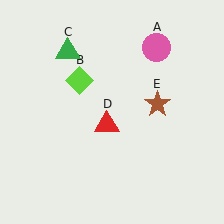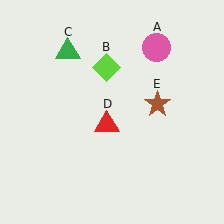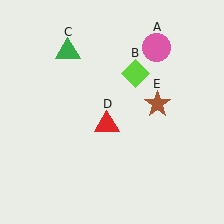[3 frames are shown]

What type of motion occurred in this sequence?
The lime diamond (object B) rotated clockwise around the center of the scene.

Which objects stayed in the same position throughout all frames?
Pink circle (object A) and green triangle (object C) and red triangle (object D) and brown star (object E) remained stationary.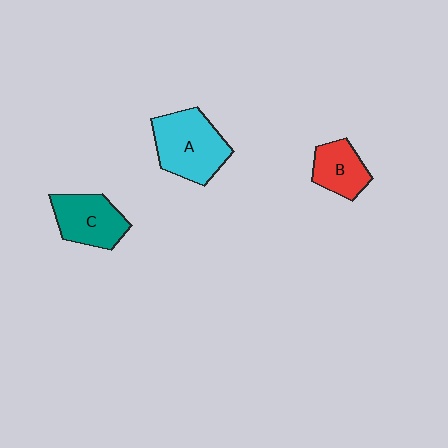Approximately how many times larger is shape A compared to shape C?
Approximately 1.3 times.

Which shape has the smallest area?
Shape B (red).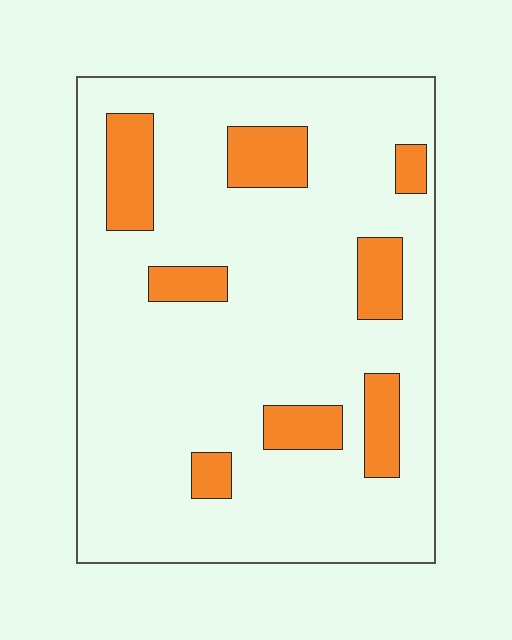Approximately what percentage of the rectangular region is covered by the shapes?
Approximately 15%.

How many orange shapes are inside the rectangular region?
8.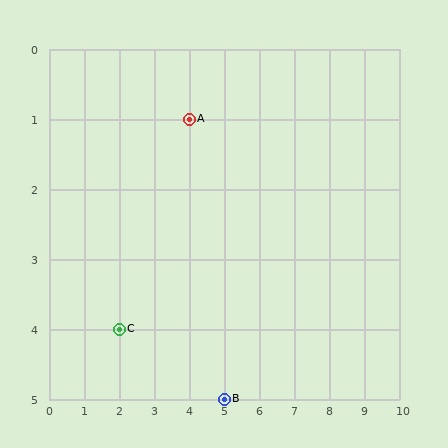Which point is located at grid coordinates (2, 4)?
Point C is at (2, 4).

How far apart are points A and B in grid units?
Points A and B are 1 column and 4 rows apart (about 4.1 grid units diagonally).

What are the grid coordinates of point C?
Point C is at grid coordinates (2, 4).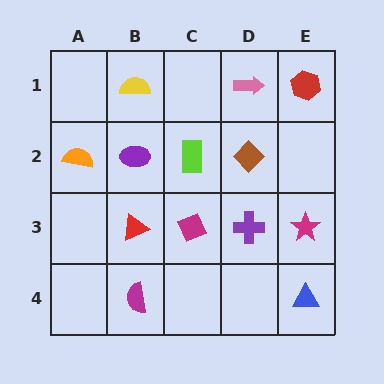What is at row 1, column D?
A pink arrow.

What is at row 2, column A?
An orange semicircle.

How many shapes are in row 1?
3 shapes.